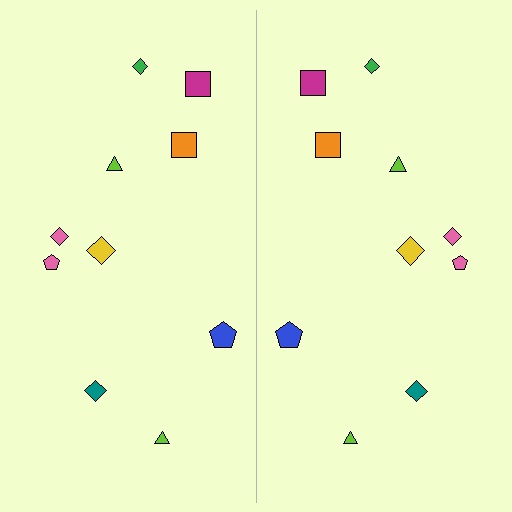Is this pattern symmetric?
Yes, this pattern has bilateral (reflection) symmetry.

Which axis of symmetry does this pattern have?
The pattern has a vertical axis of symmetry running through the center of the image.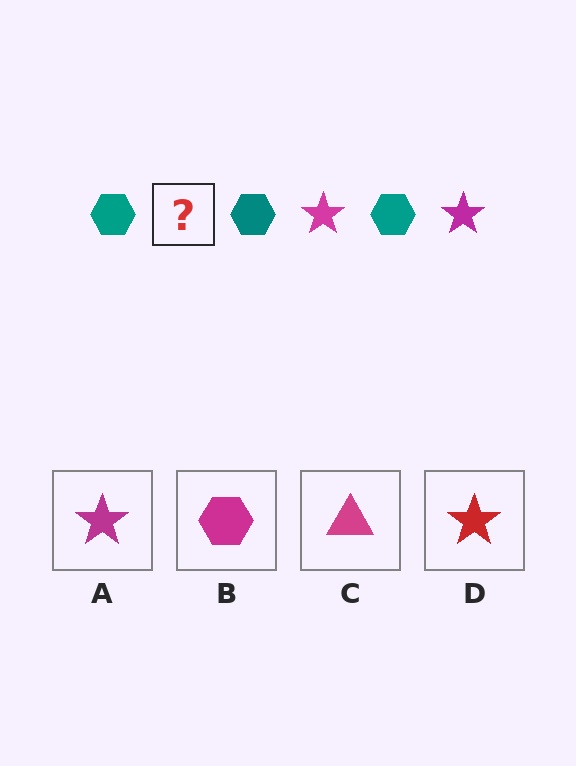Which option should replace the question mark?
Option A.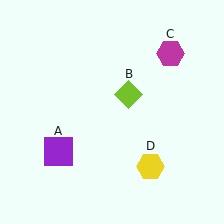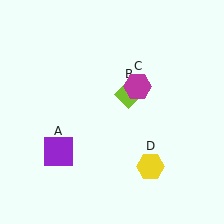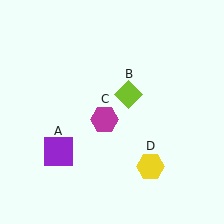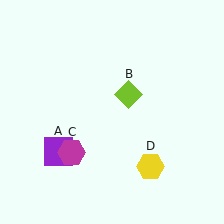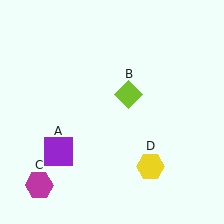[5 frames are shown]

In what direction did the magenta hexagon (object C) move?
The magenta hexagon (object C) moved down and to the left.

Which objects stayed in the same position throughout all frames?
Purple square (object A) and lime diamond (object B) and yellow hexagon (object D) remained stationary.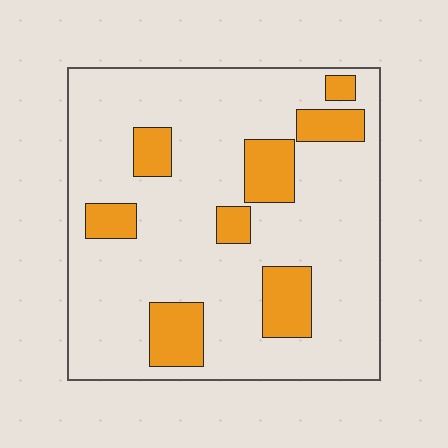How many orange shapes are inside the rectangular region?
8.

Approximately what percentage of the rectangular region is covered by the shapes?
Approximately 20%.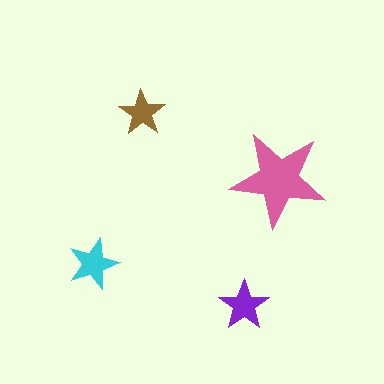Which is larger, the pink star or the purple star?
The pink one.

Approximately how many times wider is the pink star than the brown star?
About 2 times wider.